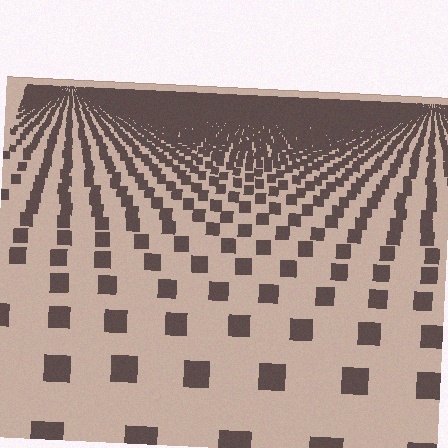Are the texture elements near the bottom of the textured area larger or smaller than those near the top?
Larger. Near the bottom, elements are closer to the viewer and appear at a bigger on-screen size.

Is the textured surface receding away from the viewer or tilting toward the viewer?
The surface is receding away from the viewer. Texture elements get smaller and denser toward the top.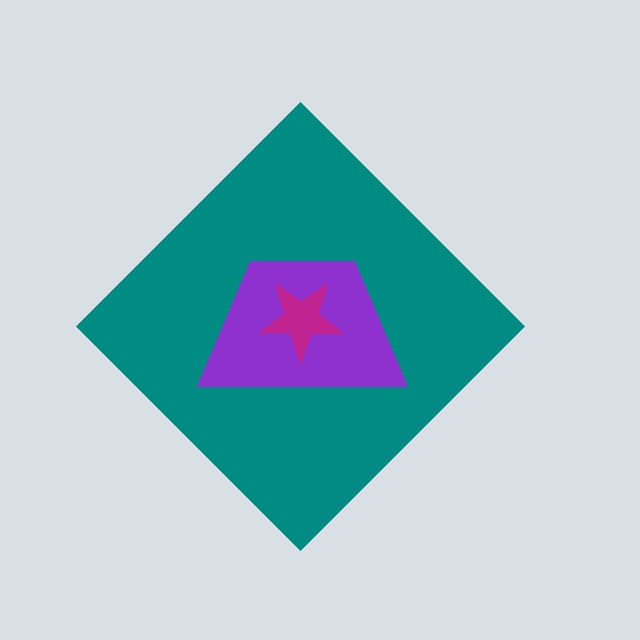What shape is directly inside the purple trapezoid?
The magenta star.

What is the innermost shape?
The magenta star.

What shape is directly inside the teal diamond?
The purple trapezoid.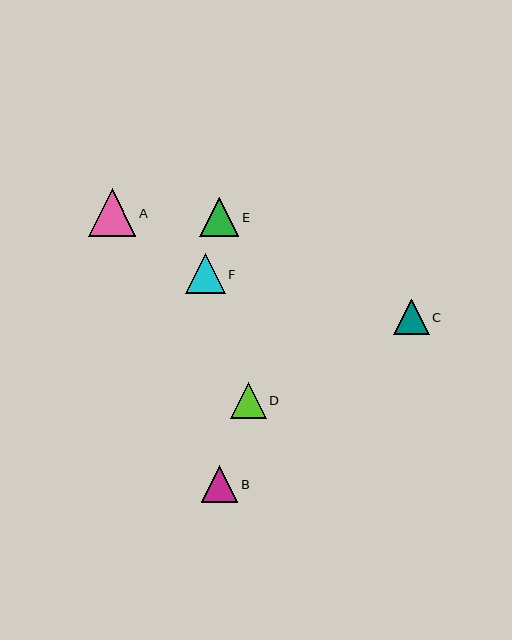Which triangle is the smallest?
Triangle C is the smallest with a size of approximately 35 pixels.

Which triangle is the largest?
Triangle A is the largest with a size of approximately 48 pixels.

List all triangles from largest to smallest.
From largest to smallest: A, F, E, B, D, C.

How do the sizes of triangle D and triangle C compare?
Triangle D and triangle C are approximately the same size.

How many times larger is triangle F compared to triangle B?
Triangle F is approximately 1.1 times the size of triangle B.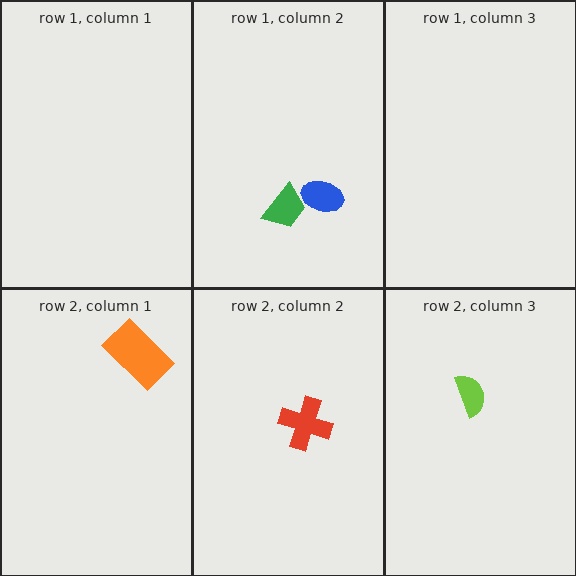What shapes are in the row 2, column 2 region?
The red cross.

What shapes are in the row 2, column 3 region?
The lime semicircle.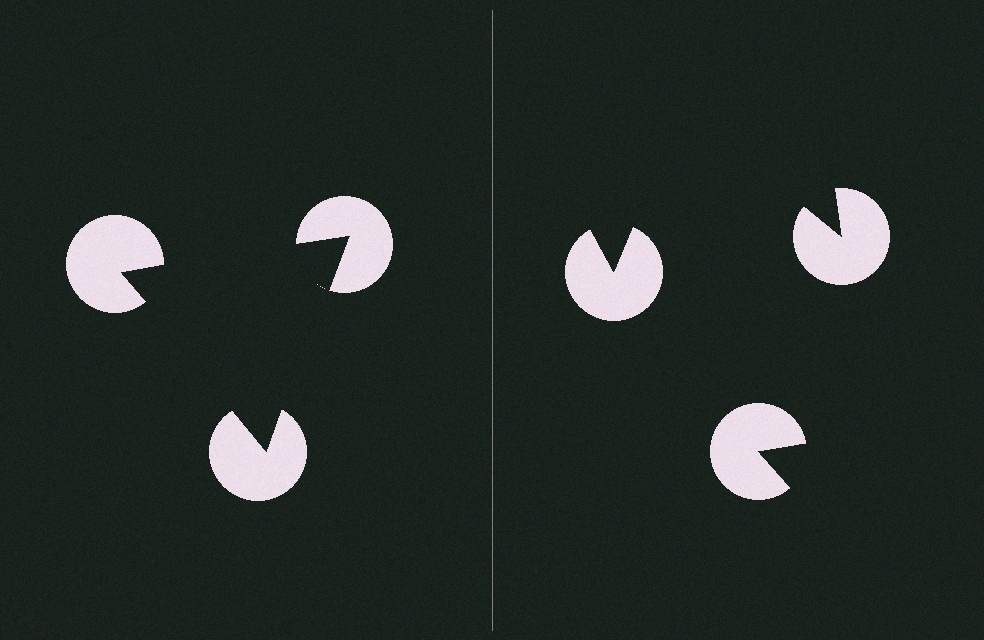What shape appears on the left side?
An illusory triangle.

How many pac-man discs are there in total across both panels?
6 — 3 on each side.